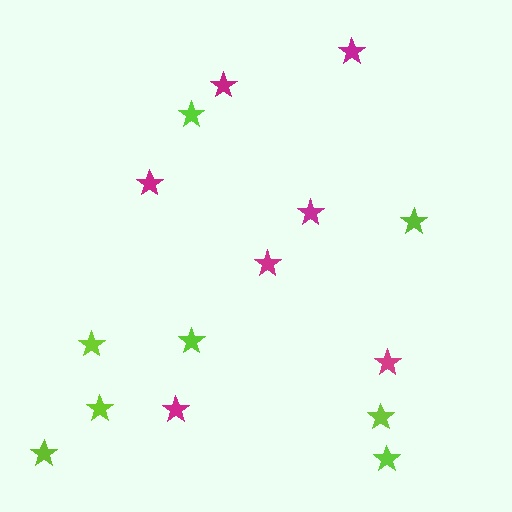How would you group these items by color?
There are 2 groups: one group of magenta stars (7) and one group of lime stars (8).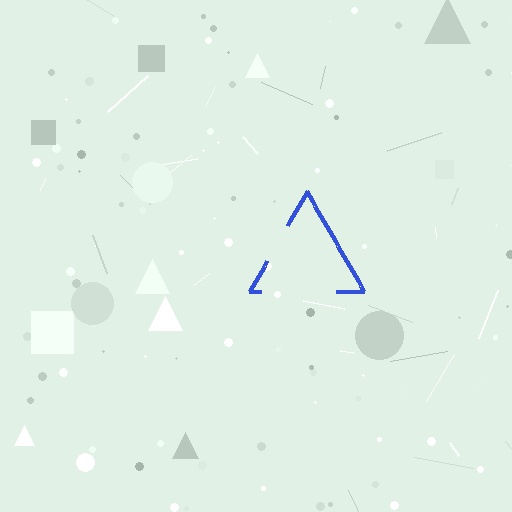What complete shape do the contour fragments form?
The contour fragments form a triangle.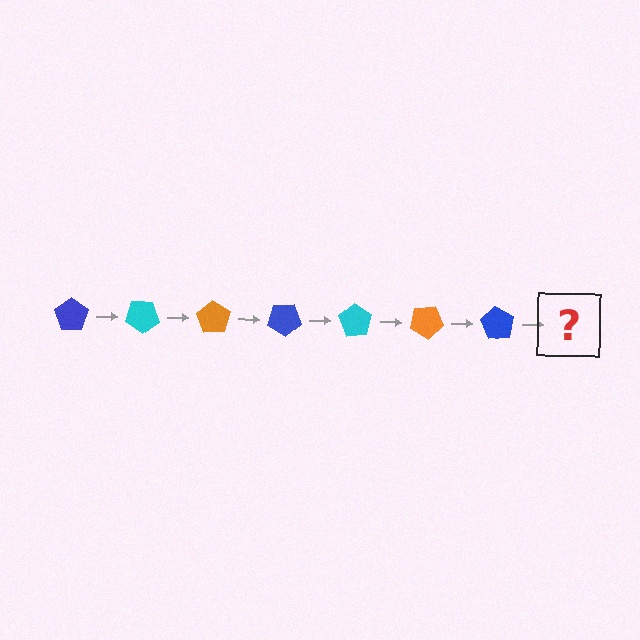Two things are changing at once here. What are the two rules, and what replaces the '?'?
The two rules are that it rotates 35 degrees each step and the color cycles through blue, cyan, and orange. The '?' should be a cyan pentagon, rotated 245 degrees from the start.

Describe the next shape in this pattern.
It should be a cyan pentagon, rotated 245 degrees from the start.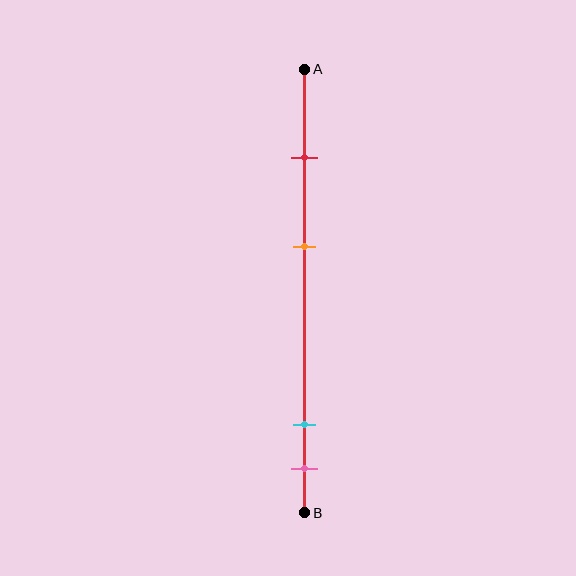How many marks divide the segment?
There are 4 marks dividing the segment.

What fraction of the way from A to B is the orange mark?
The orange mark is approximately 40% (0.4) of the way from A to B.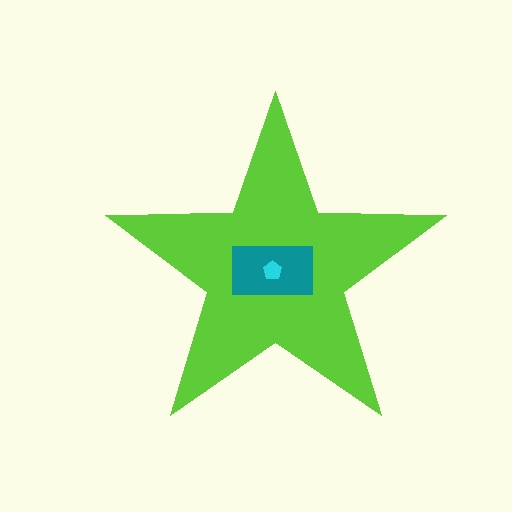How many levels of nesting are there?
3.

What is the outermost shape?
The lime star.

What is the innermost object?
The cyan pentagon.